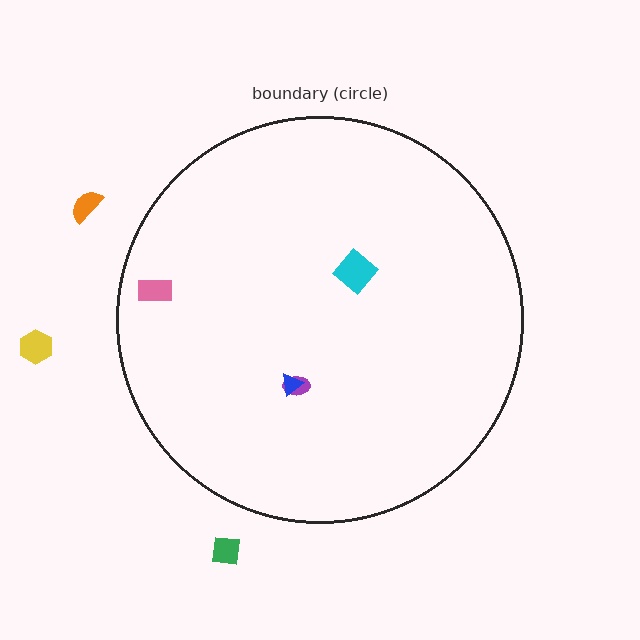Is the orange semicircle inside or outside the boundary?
Outside.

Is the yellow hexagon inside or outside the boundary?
Outside.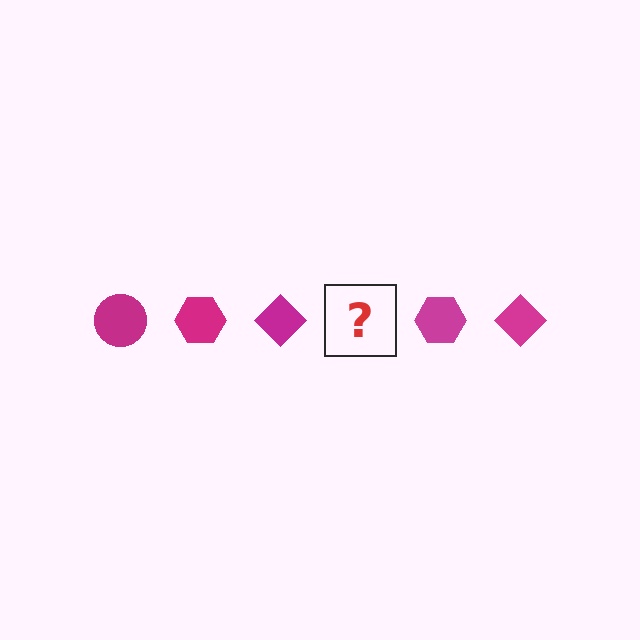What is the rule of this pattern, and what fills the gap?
The rule is that the pattern cycles through circle, hexagon, diamond shapes in magenta. The gap should be filled with a magenta circle.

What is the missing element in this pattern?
The missing element is a magenta circle.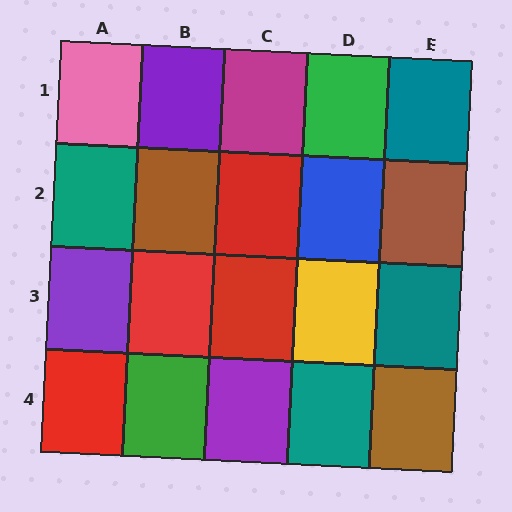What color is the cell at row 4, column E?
Brown.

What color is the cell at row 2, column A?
Teal.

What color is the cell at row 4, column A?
Red.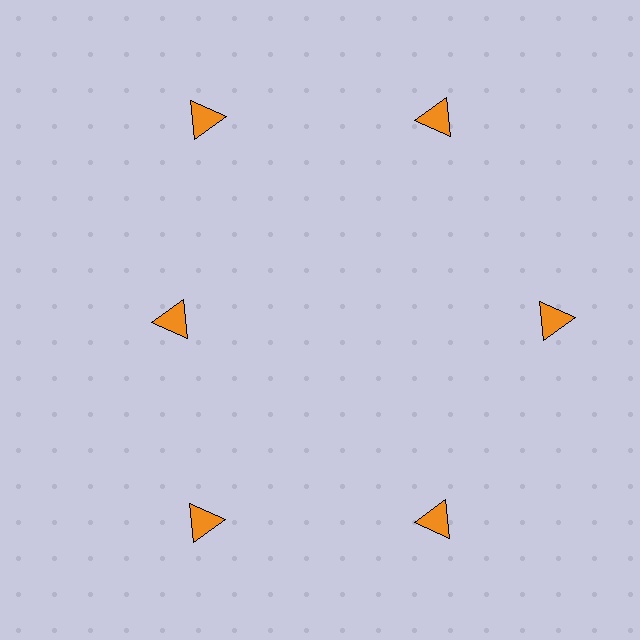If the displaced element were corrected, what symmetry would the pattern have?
It would have 6-fold rotational symmetry — the pattern would map onto itself every 60 degrees.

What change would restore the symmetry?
The symmetry would be restored by moving it outward, back onto the ring so that all 6 triangles sit at equal angles and equal distance from the center.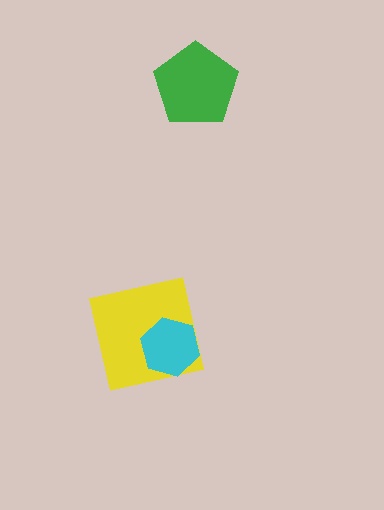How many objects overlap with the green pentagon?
0 objects overlap with the green pentagon.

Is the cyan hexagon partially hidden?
No, no other shape covers it.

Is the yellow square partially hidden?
Yes, it is partially covered by another shape.